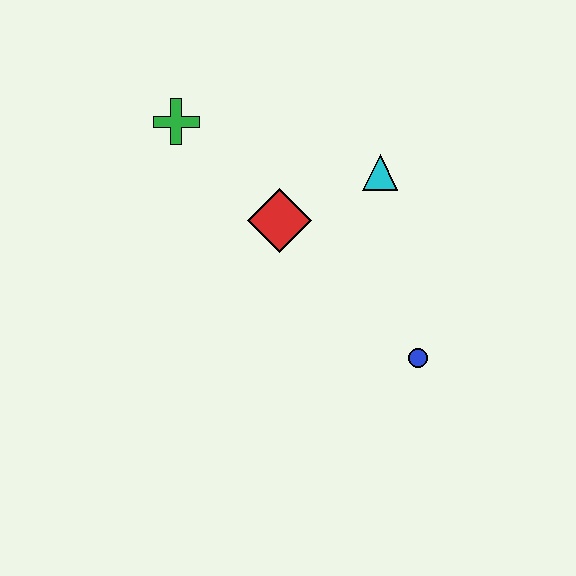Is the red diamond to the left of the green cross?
No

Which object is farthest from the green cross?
The blue circle is farthest from the green cross.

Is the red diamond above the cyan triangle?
No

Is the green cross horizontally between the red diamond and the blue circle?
No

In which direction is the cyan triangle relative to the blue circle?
The cyan triangle is above the blue circle.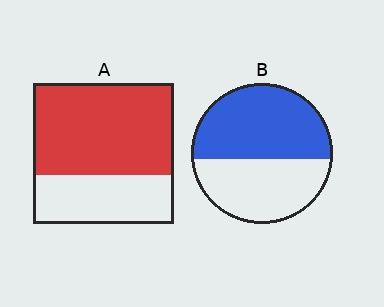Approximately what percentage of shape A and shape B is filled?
A is approximately 65% and B is approximately 55%.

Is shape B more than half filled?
Yes.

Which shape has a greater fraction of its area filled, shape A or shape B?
Shape A.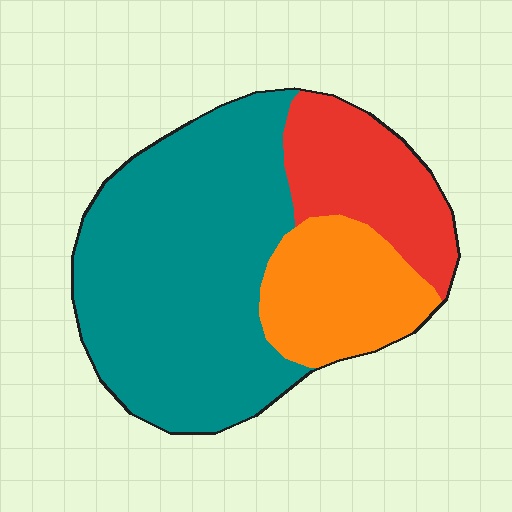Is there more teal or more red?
Teal.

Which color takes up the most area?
Teal, at roughly 60%.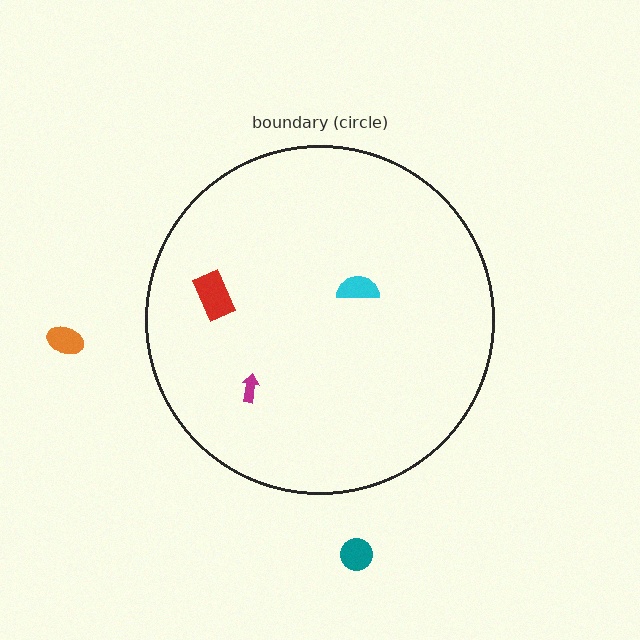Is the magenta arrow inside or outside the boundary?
Inside.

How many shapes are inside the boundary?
3 inside, 2 outside.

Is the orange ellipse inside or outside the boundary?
Outside.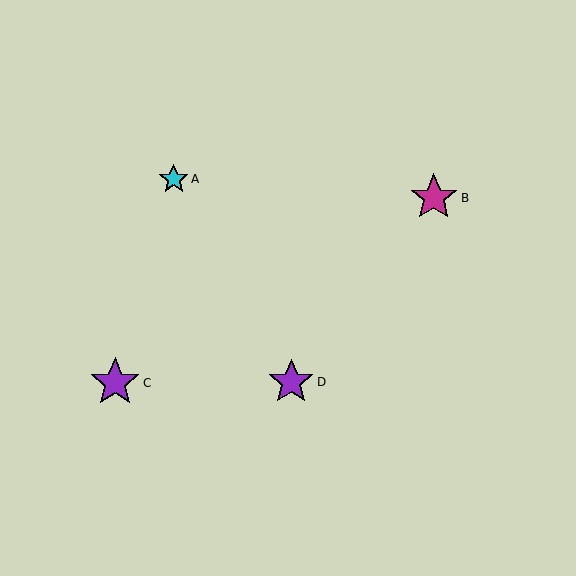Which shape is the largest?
The purple star (labeled C) is the largest.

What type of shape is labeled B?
Shape B is a magenta star.